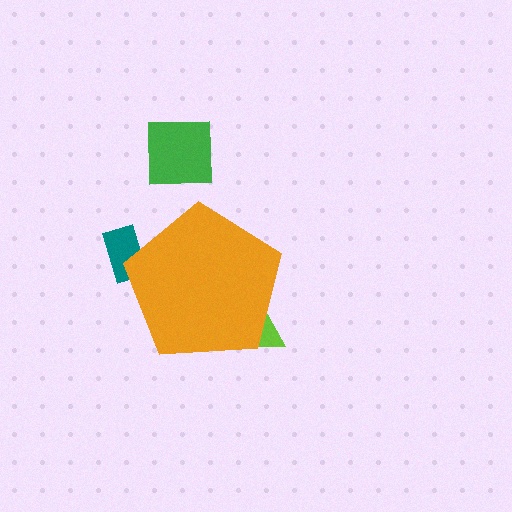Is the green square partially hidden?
No, the green square is fully visible.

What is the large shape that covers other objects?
An orange pentagon.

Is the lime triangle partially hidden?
Yes, the lime triangle is partially hidden behind the orange pentagon.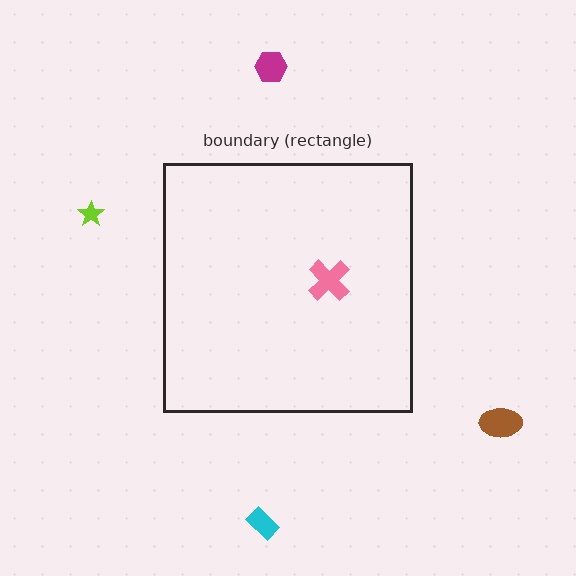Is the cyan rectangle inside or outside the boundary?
Outside.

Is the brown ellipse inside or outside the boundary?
Outside.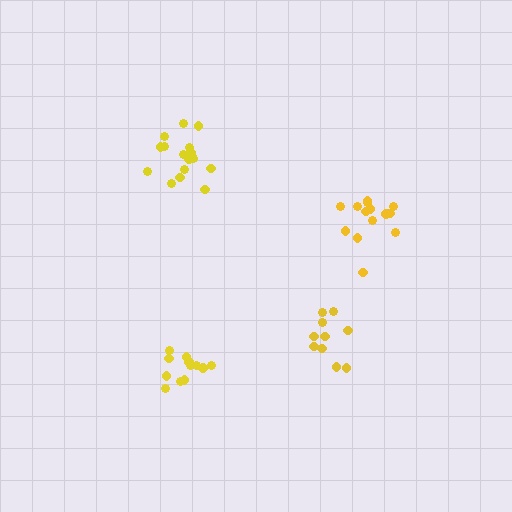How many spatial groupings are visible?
There are 4 spatial groupings.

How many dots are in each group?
Group 1: 13 dots, Group 2: 16 dots, Group 3: 14 dots, Group 4: 10 dots (53 total).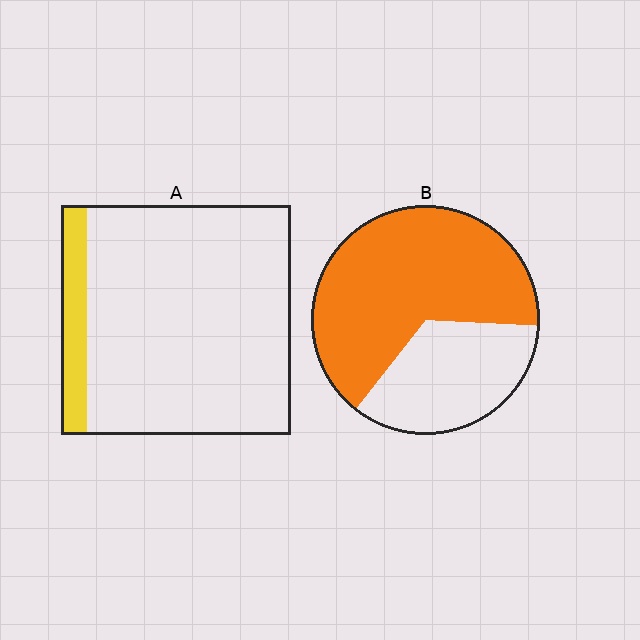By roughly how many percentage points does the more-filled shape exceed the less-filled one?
By roughly 55 percentage points (B over A).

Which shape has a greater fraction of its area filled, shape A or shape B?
Shape B.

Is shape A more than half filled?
No.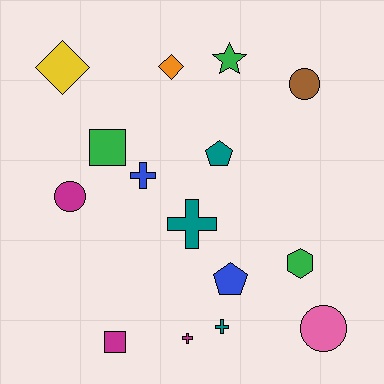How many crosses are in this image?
There are 4 crosses.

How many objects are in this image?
There are 15 objects.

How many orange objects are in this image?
There is 1 orange object.